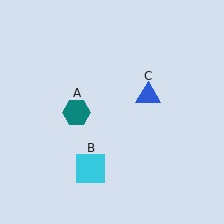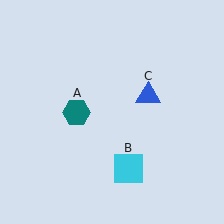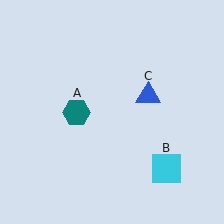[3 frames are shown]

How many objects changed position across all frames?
1 object changed position: cyan square (object B).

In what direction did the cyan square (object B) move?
The cyan square (object B) moved right.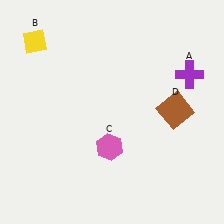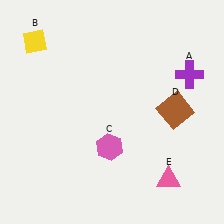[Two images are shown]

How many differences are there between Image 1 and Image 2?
There is 1 difference between the two images.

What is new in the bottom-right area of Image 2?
A pink triangle (E) was added in the bottom-right area of Image 2.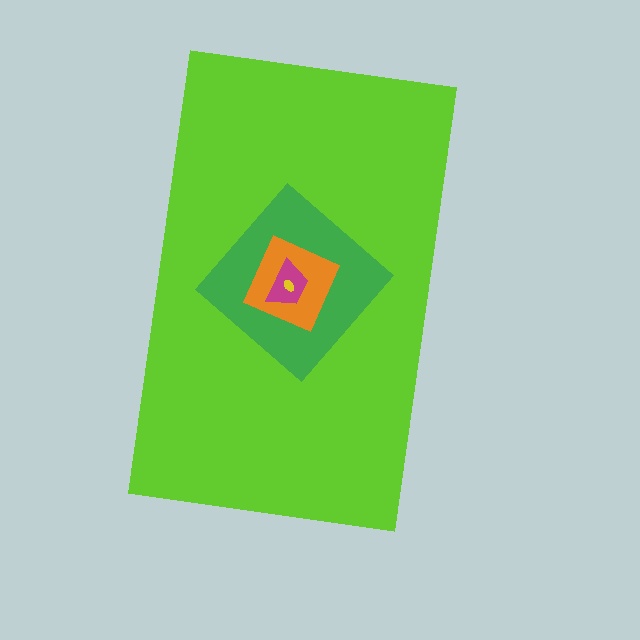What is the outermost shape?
The lime rectangle.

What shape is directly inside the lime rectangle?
The green diamond.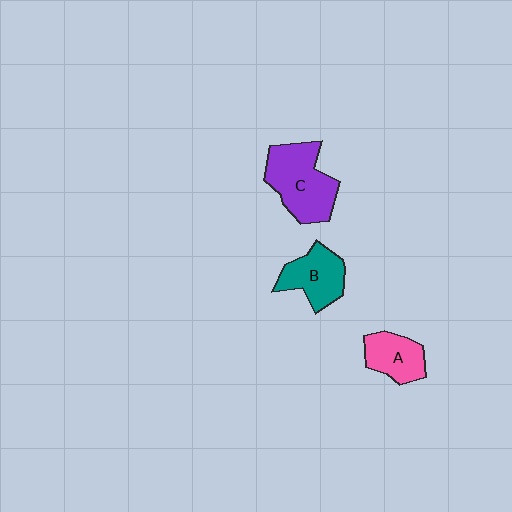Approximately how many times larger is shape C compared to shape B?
Approximately 1.4 times.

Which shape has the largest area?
Shape C (purple).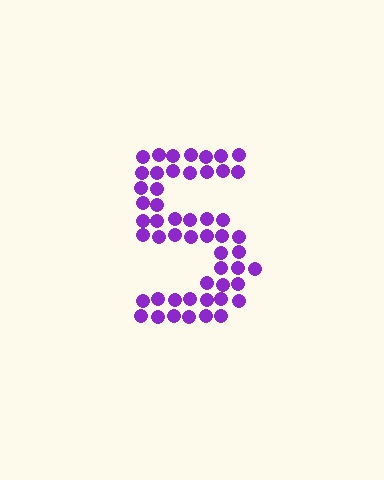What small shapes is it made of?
It is made of small circles.